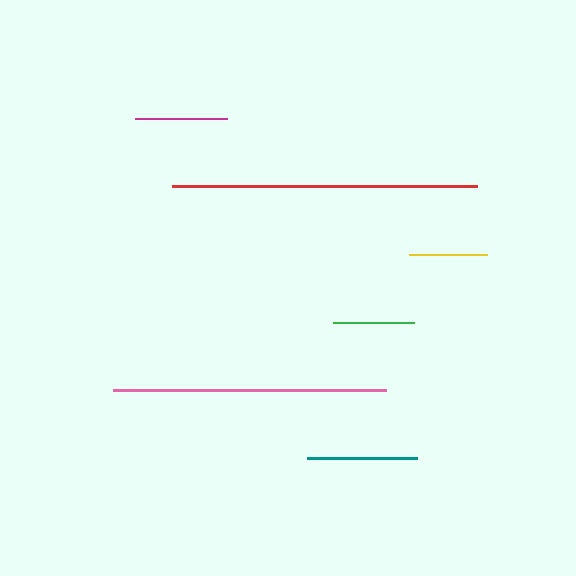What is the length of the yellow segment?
The yellow segment is approximately 78 pixels long.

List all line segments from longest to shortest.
From longest to shortest: red, pink, teal, magenta, green, yellow.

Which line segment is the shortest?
The yellow line is the shortest at approximately 78 pixels.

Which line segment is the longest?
The red line is the longest at approximately 305 pixels.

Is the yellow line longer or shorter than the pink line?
The pink line is longer than the yellow line.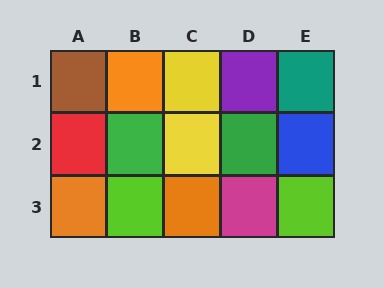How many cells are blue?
1 cell is blue.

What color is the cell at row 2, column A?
Red.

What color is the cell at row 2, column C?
Yellow.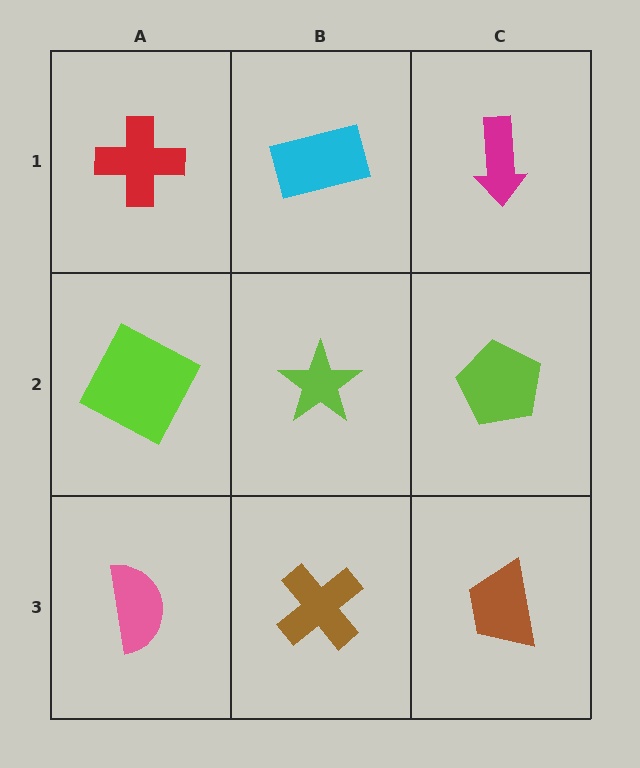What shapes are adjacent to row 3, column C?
A lime pentagon (row 2, column C), a brown cross (row 3, column B).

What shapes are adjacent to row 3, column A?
A lime square (row 2, column A), a brown cross (row 3, column B).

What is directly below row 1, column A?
A lime square.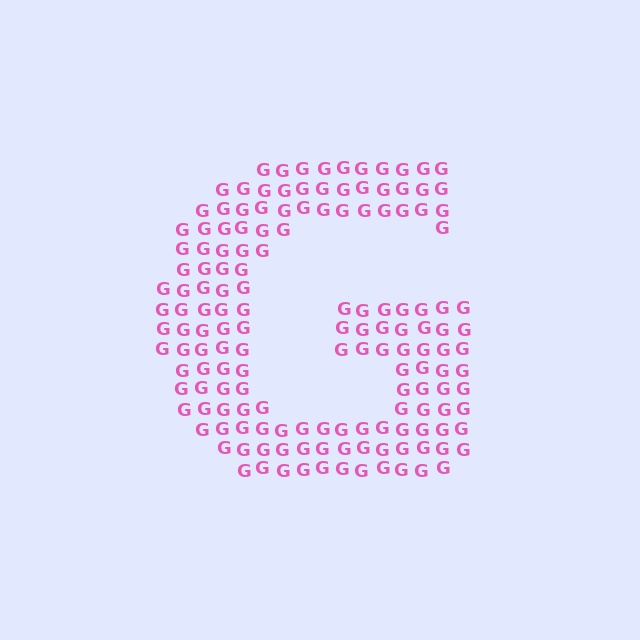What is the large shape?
The large shape is the letter G.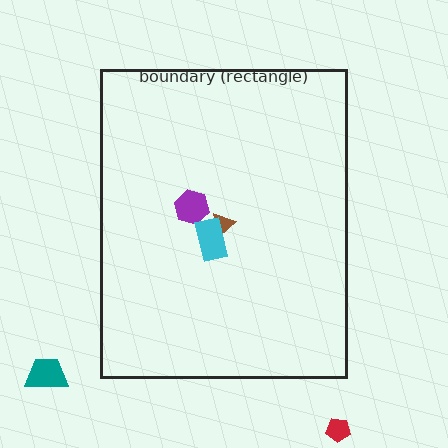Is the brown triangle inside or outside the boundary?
Inside.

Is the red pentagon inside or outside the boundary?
Outside.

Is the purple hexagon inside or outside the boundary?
Inside.